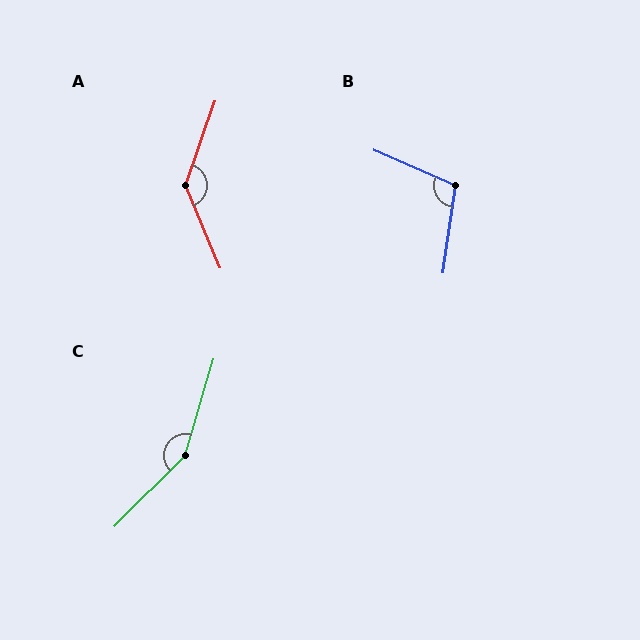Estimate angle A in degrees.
Approximately 138 degrees.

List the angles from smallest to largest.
B (105°), A (138°), C (151°).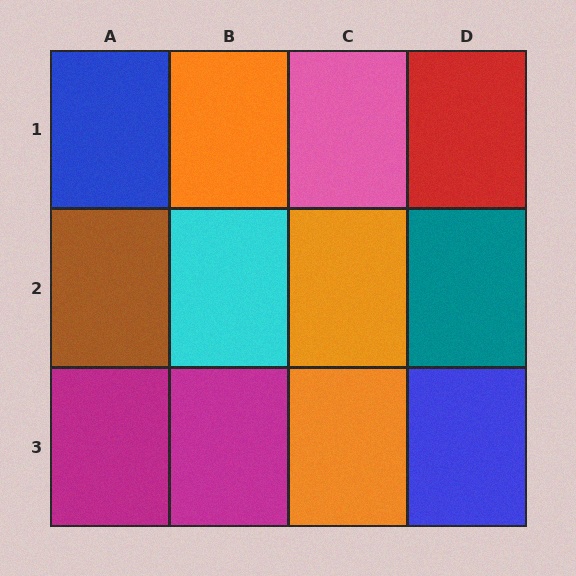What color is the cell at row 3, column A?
Magenta.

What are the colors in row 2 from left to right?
Brown, cyan, orange, teal.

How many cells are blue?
2 cells are blue.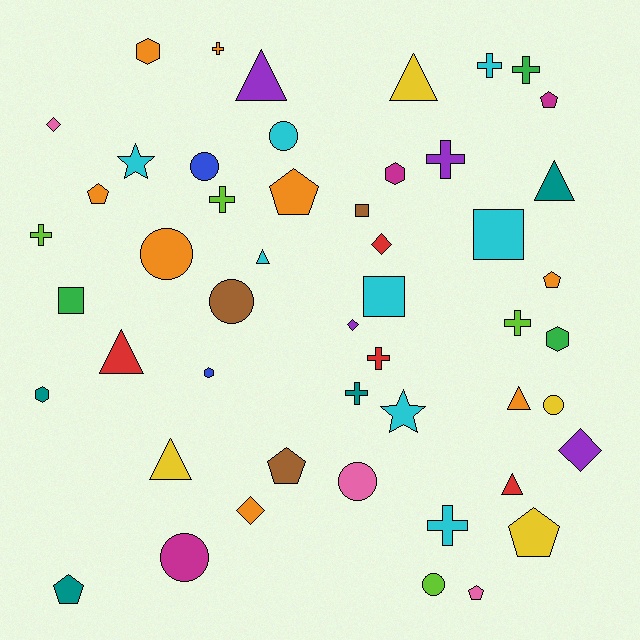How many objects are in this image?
There are 50 objects.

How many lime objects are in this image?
There are 4 lime objects.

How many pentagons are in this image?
There are 8 pentagons.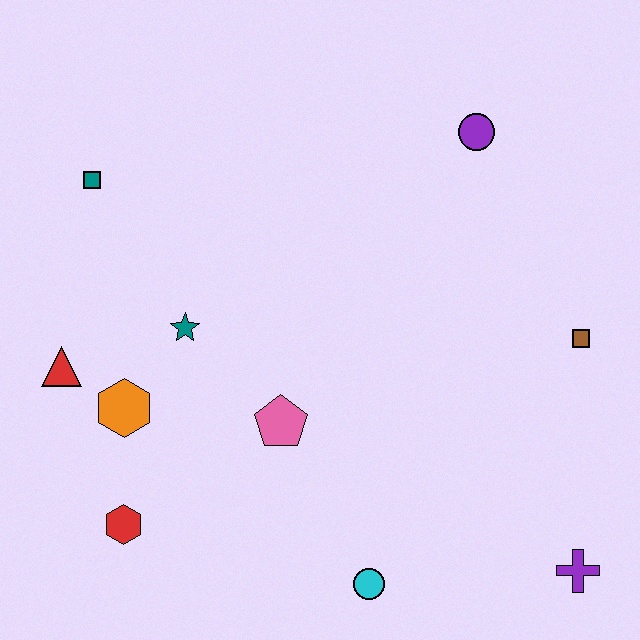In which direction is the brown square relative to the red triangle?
The brown square is to the right of the red triangle.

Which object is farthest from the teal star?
The purple cross is farthest from the teal star.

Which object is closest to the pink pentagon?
The teal star is closest to the pink pentagon.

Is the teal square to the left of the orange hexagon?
Yes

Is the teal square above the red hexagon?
Yes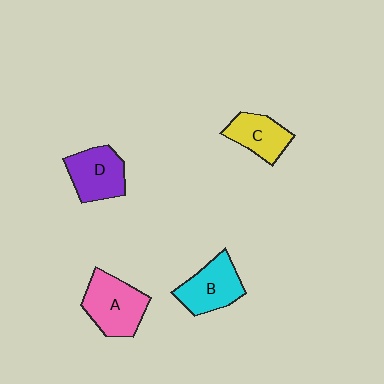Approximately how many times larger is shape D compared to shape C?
Approximately 1.2 times.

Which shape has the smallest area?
Shape C (yellow).